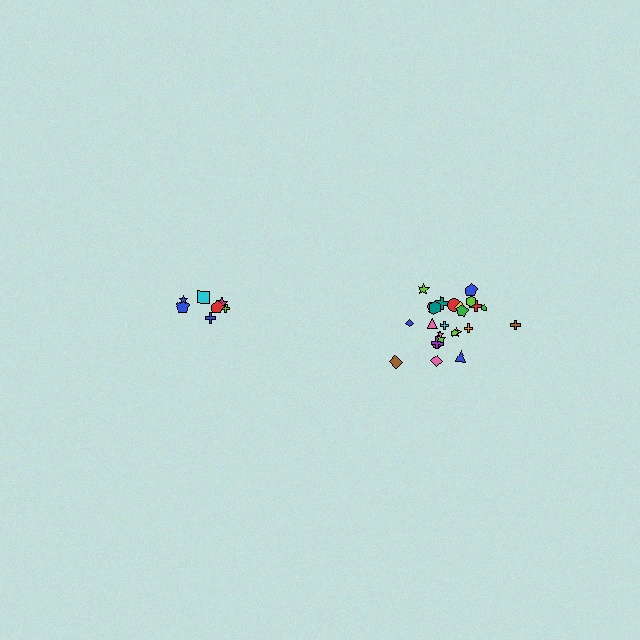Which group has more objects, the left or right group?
The right group.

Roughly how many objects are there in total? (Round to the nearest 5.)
Roughly 30 objects in total.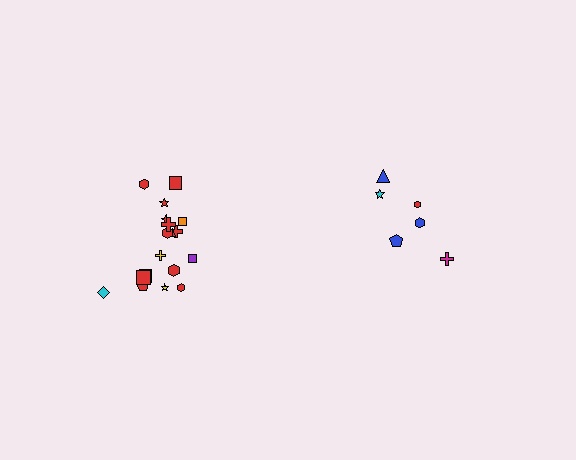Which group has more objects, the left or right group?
The left group.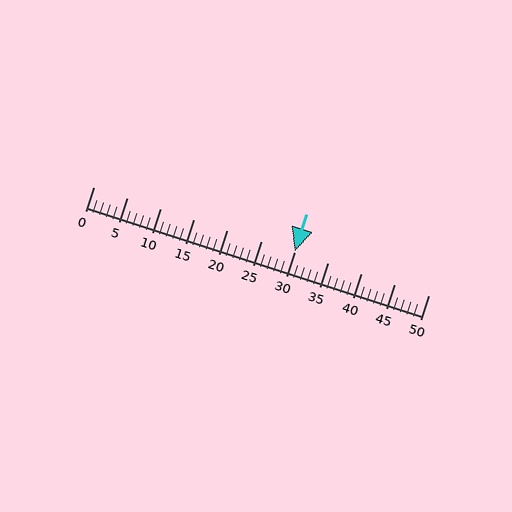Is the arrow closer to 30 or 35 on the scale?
The arrow is closer to 30.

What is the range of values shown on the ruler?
The ruler shows values from 0 to 50.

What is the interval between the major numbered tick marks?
The major tick marks are spaced 5 units apart.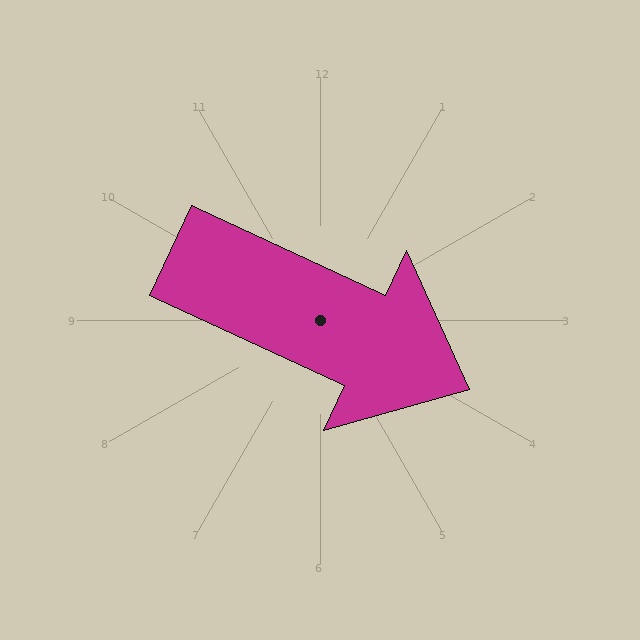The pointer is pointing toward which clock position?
Roughly 4 o'clock.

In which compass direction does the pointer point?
Southeast.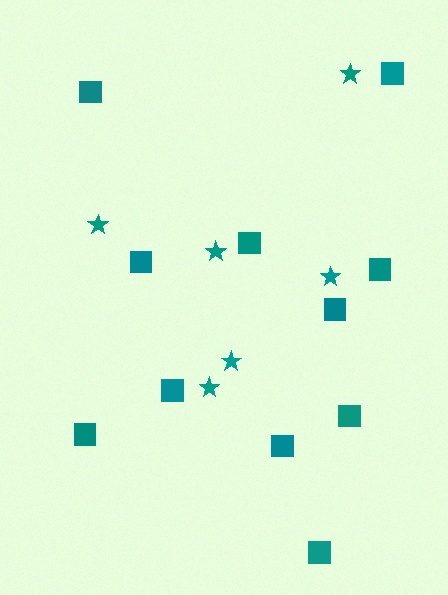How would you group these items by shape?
There are 2 groups: one group of squares (11) and one group of stars (6).